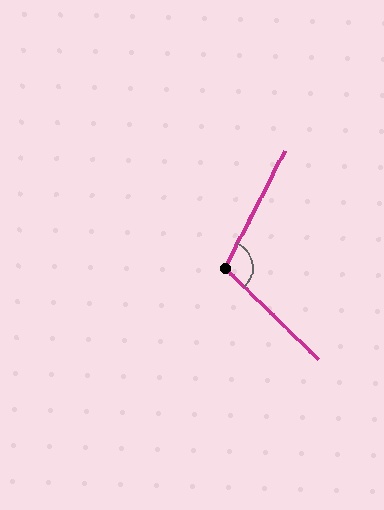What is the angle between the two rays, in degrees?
Approximately 107 degrees.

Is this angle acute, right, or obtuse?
It is obtuse.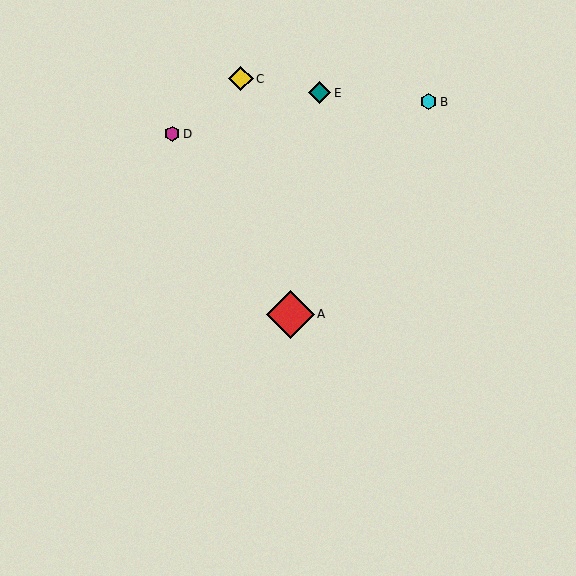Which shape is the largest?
The red diamond (labeled A) is the largest.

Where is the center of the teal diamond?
The center of the teal diamond is at (319, 93).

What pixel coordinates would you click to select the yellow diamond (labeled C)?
Click at (241, 79) to select the yellow diamond C.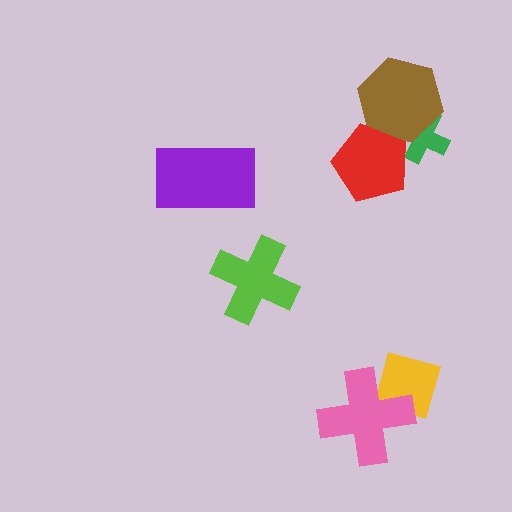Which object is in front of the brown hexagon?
The red pentagon is in front of the brown hexagon.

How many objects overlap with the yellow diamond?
1 object overlaps with the yellow diamond.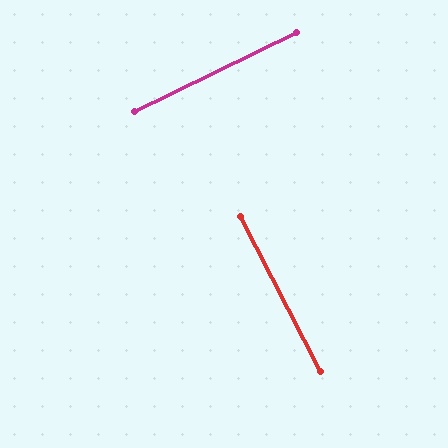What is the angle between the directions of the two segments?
Approximately 89 degrees.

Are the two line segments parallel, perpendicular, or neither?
Perpendicular — they meet at approximately 89°.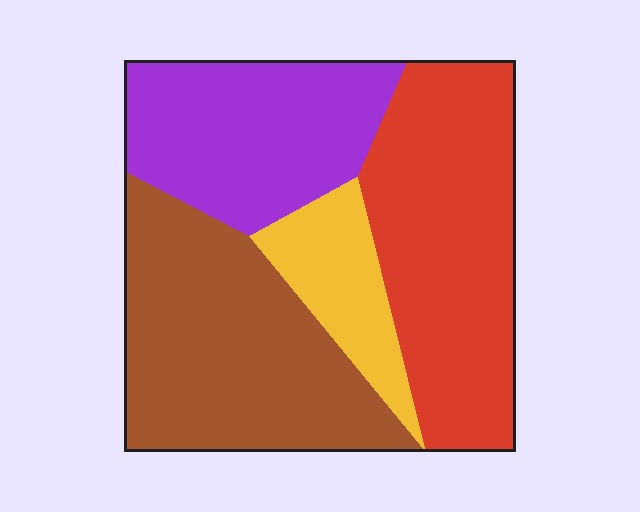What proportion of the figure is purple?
Purple takes up about one quarter (1/4) of the figure.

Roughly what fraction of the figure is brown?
Brown covers 33% of the figure.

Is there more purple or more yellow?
Purple.